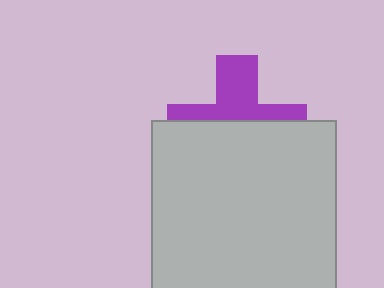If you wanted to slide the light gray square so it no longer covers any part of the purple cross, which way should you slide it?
Slide it down — that is the most direct way to separate the two shapes.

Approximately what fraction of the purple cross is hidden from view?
Roughly 57% of the purple cross is hidden behind the light gray square.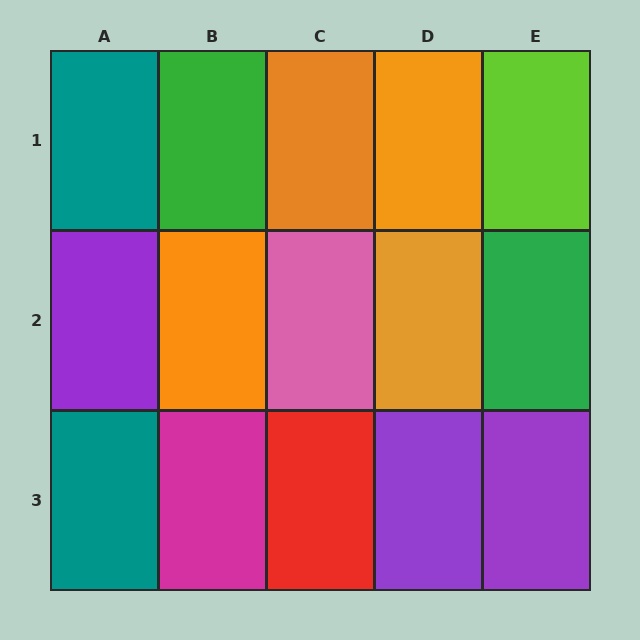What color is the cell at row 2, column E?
Green.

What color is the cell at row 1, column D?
Orange.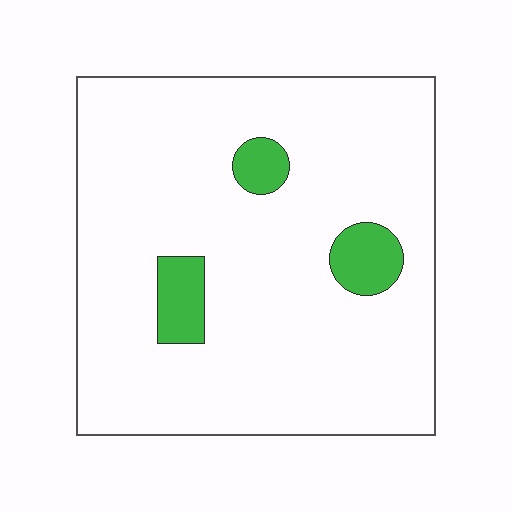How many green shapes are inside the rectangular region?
3.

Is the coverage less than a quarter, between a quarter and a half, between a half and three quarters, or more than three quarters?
Less than a quarter.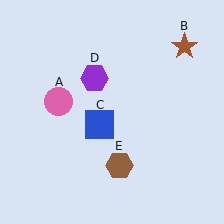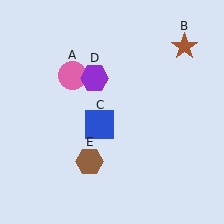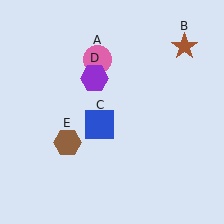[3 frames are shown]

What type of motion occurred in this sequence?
The pink circle (object A), brown hexagon (object E) rotated clockwise around the center of the scene.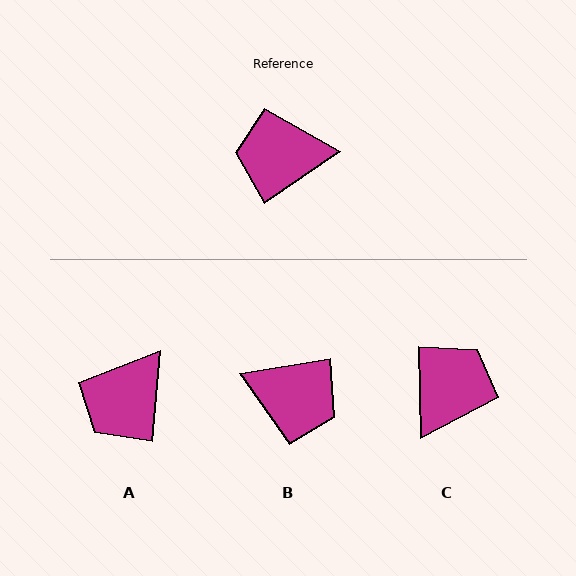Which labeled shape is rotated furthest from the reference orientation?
B, about 155 degrees away.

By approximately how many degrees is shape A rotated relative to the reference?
Approximately 51 degrees counter-clockwise.